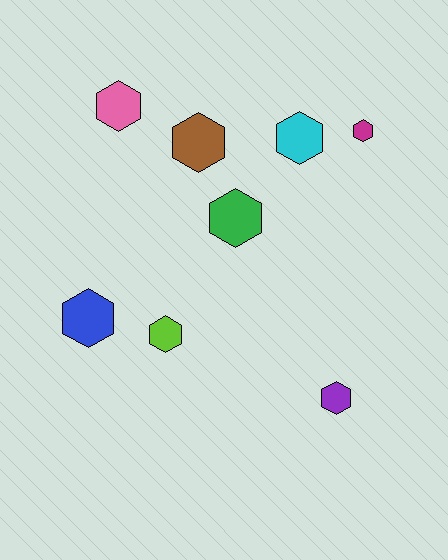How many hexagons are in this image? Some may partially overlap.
There are 8 hexagons.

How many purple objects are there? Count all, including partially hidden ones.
There is 1 purple object.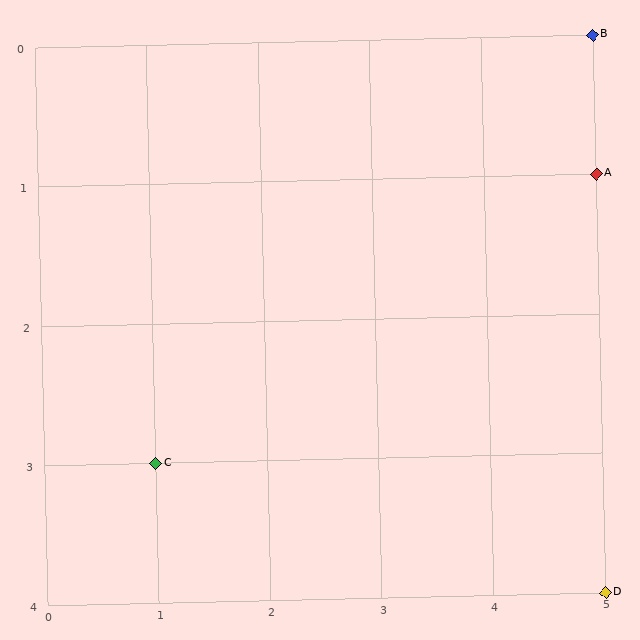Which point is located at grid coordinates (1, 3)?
Point C is at (1, 3).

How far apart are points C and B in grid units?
Points C and B are 4 columns and 3 rows apart (about 5.0 grid units diagonally).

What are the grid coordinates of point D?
Point D is at grid coordinates (5, 4).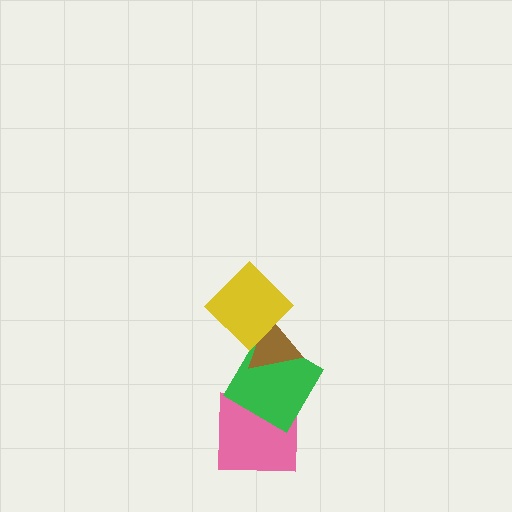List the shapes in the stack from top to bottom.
From top to bottom: the yellow diamond, the brown triangle, the green diamond, the pink square.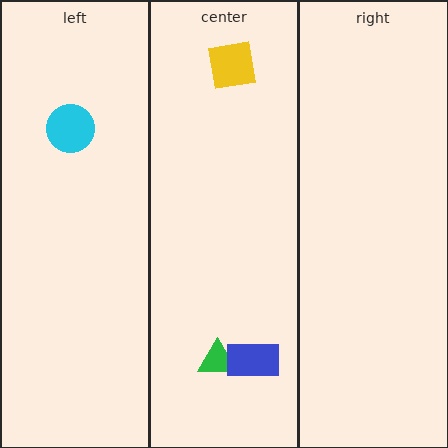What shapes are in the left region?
The cyan circle.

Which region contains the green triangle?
The center region.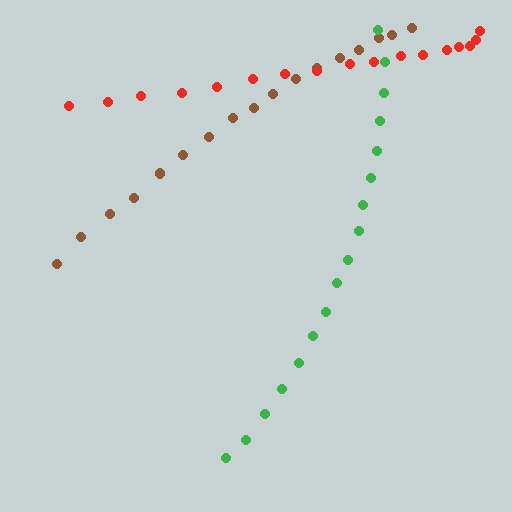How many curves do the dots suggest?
There are 3 distinct paths.